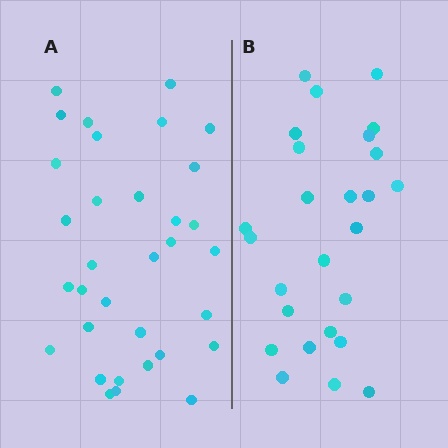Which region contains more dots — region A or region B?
Region A (the left region) has more dots.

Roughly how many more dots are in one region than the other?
Region A has roughly 8 or so more dots than region B.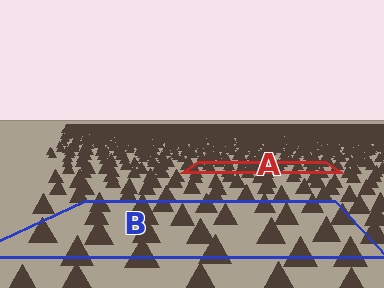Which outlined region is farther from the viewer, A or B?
Region A is farther from the viewer — the texture elements inside it appear smaller and more densely packed.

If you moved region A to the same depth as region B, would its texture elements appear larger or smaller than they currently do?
They would appear larger. At a closer depth, the same texture elements are projected at a bigger on-screen size.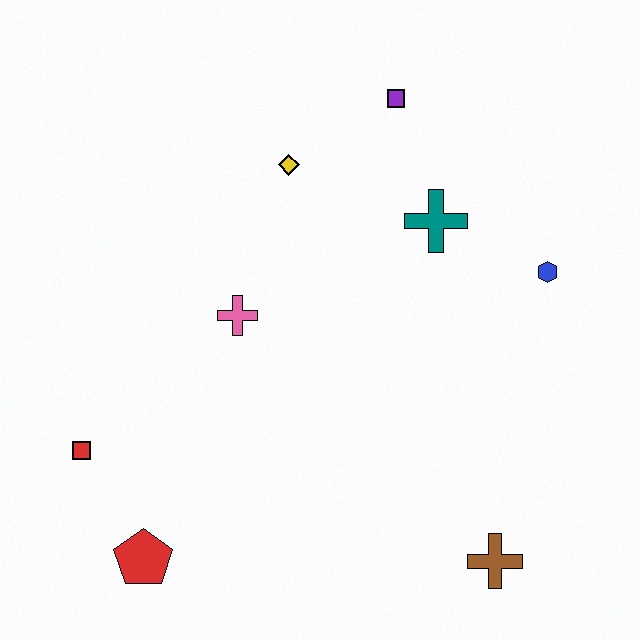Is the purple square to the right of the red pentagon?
Yes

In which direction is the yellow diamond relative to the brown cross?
The yellow diamond is above the brown cross.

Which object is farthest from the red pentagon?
The purple square is farthest from the red pentagon.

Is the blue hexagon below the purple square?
Yes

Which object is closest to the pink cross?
The yellow diamond is closest to the pink cross.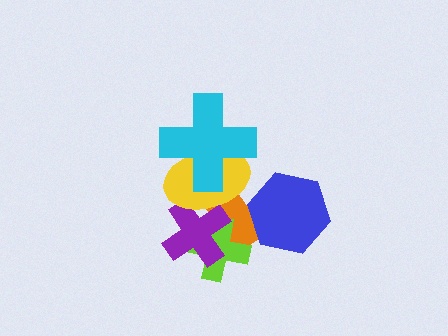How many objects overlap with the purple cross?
3 objects overlap with the purple cross.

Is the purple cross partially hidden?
Yes, it is partially covered by another shape.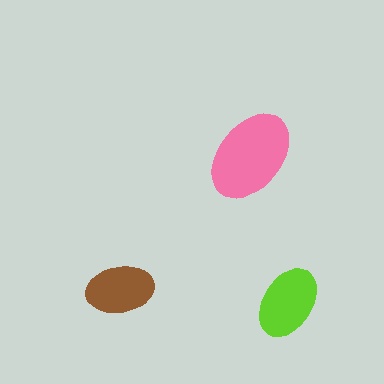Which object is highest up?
The pink ellipse is topmost.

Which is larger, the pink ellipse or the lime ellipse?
The pink one.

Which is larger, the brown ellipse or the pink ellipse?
The pink one.